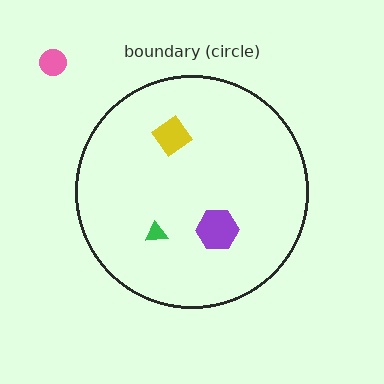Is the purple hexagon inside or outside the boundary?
Inside.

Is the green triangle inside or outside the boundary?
Inside.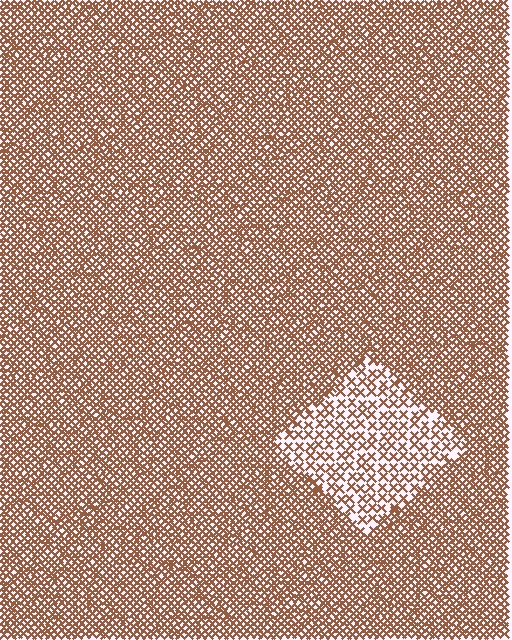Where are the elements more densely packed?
The elements are more densely packed outside the diamond boundary.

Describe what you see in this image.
The image contains small brown elements arranged at two different densities. A diamond-shaped region is visible where the elements are less densely packed than the surrounding area.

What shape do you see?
I see a diamond.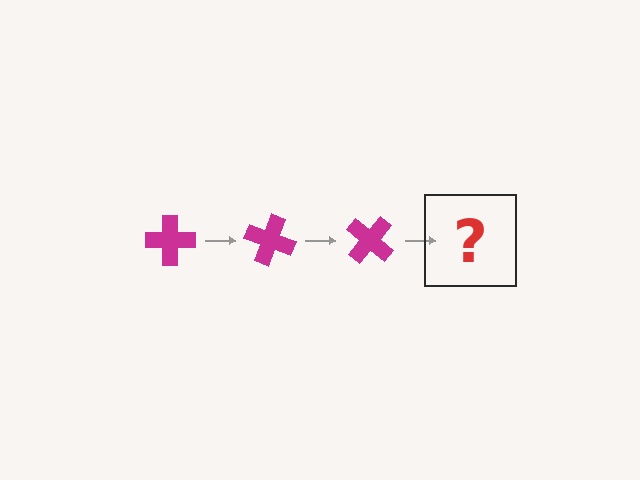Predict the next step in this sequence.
The next step is a magenta cross rotated 60 degrees.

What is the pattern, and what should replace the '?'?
The pattern is that the cross rotates 20 degrees each step. The '?' should be a magenta cross rotated 60 degrees.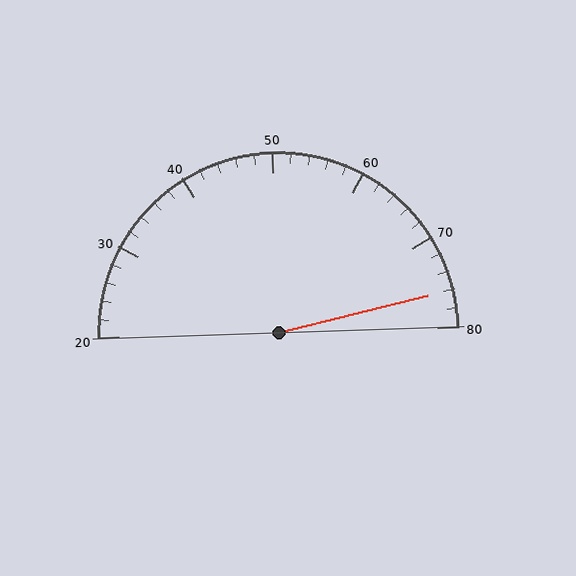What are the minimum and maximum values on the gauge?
The gauge ranges from 20 to 80.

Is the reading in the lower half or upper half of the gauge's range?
The reading is in the upper half of the range (20 to 80).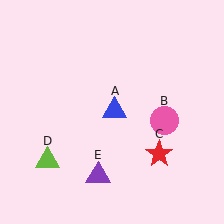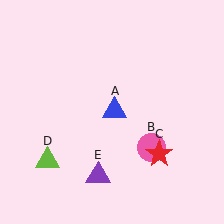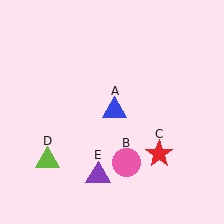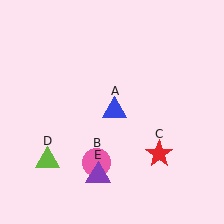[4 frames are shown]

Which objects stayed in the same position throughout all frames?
Blue triangle (object A) and red star (object C) and lime triangle (object D) and purple triangle (object E) remained stationary.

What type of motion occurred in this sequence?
The pink circle (object B) rotated clockwise around the center of the scene.